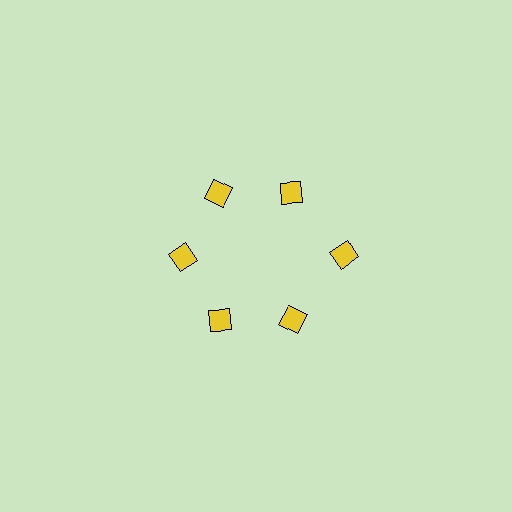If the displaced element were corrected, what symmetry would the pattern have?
It would have 6-fold rotational symmetry — the pattern would map onto itself every 60 degrees.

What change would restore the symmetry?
The symmetry would be restored by moving it inward, back onto the ring so that all 6 diamonds sit at equal angles and equal distance from the center.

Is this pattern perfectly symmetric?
No. The 6 yellow diamonds are arranged in a ring, but one element near the 3 o'clock position is pushed outward from the center, breaking the 6-fold rotational symmetry.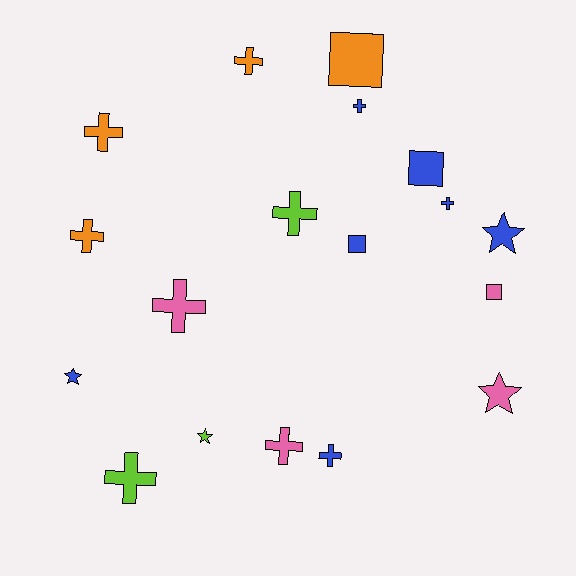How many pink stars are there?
There is 1 pink star.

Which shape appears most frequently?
Cross, with 10 objects.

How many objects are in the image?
There are 18 objects.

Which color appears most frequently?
Blue, with 7 objects.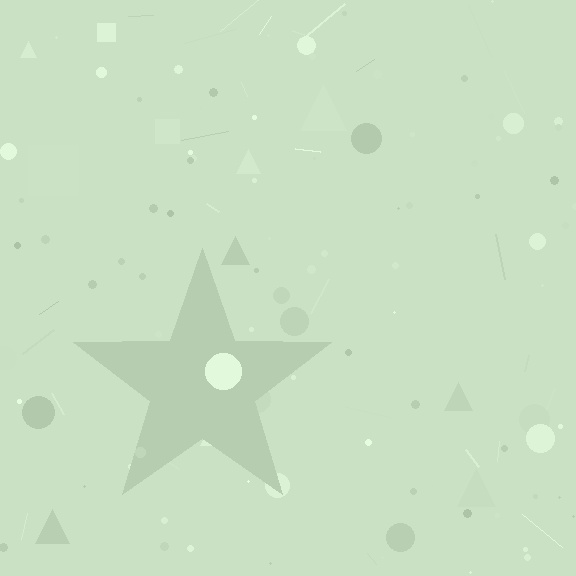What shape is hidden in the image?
A star is hidden in the image.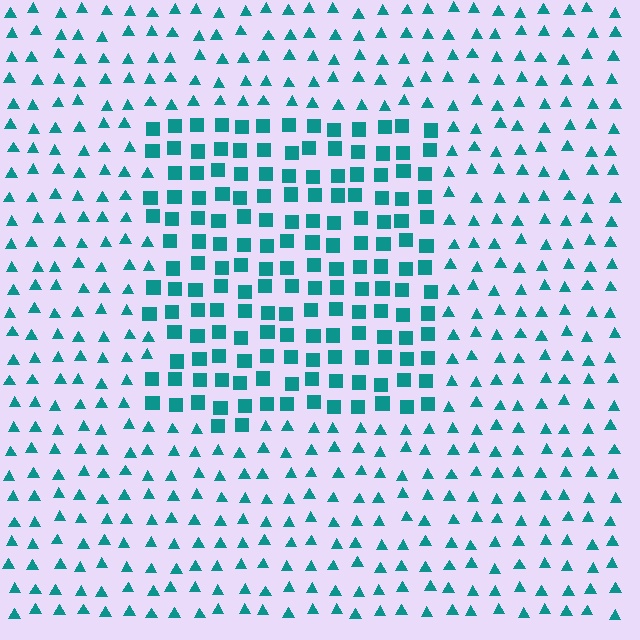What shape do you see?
I see a rectangle.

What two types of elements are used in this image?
The image uses squares inside the rectangle region and triangles outside it.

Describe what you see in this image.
The image is filled with small teal elements arranged in a uniform grid. A rectangle-shaped region contains squares, while the surrounding area contains triangles. The boundary is defined purely by the change in element shape.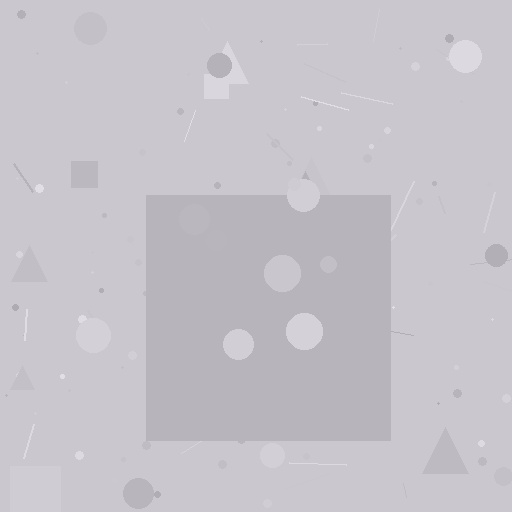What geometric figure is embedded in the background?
A square is embedded in the background.